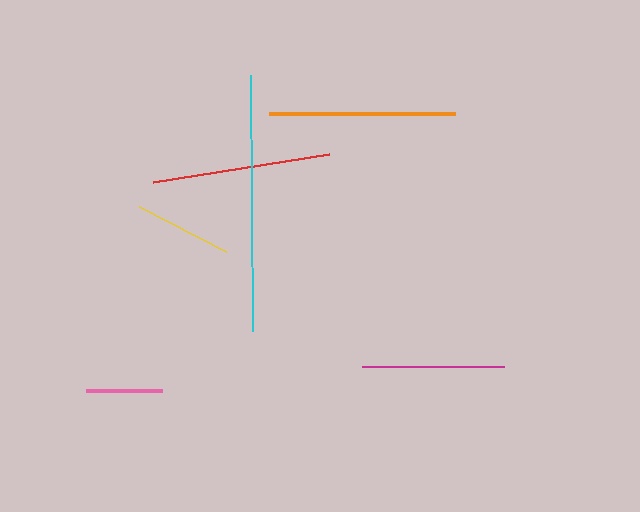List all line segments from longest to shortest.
From longest to shortest: cyan, orange, red, magenta, yellow, pink.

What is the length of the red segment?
The red segment is approximately 178 pixels long.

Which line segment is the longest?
The cyan line is the longest at approximately 256 pixels.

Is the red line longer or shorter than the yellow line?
The red line is longer than the yellow line.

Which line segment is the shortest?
The pink line is the shortest at approximately 76 pixels.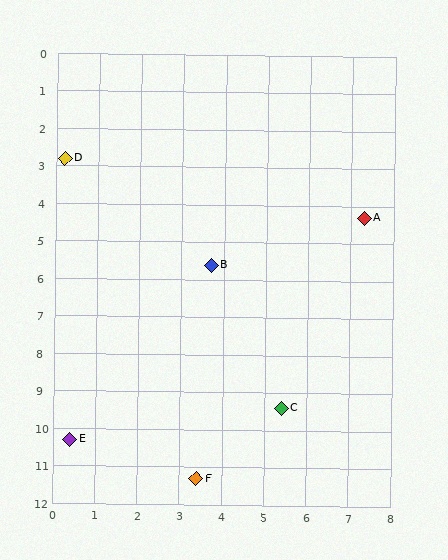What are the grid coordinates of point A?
Point A is at approximately (7.3, 4.3).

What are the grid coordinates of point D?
Point D is at approximately (0.2, 2.8).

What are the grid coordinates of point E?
Point E is at approximately (0.4, 10.3).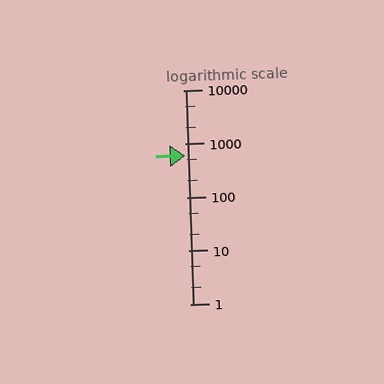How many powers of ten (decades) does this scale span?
The scale spans 4 decades, from 1 to 10000.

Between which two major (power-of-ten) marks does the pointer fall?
The pointer is between 100 and 1000.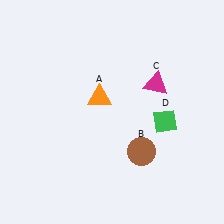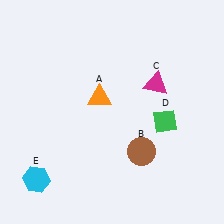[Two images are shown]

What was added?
A cyan hexagon (E) was added in Image 2.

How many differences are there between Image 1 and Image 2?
There is 1 difference between the two images.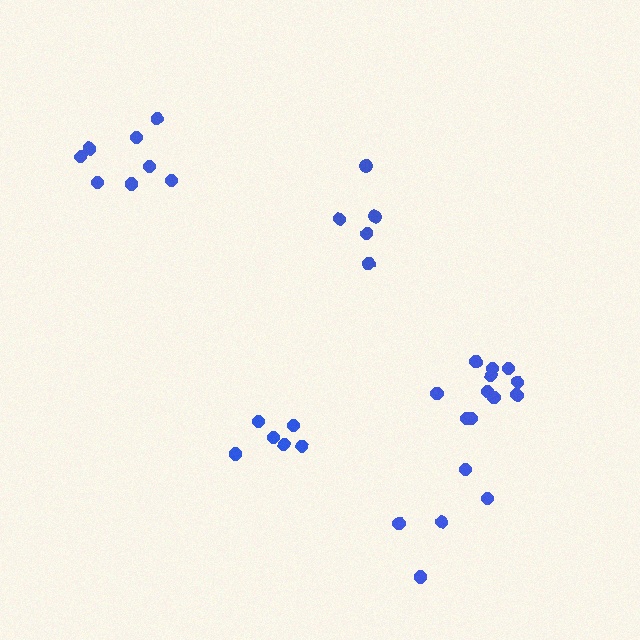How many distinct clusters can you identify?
There are 5 distinct clusters.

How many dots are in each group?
Group 1: 8 dots, Group 2: 5 dots, Group 3: 5 dots, Group 4: 6 dots, Group 5: 11 dots (35 total).